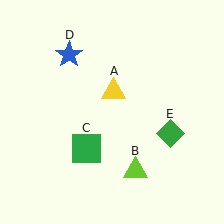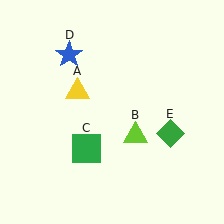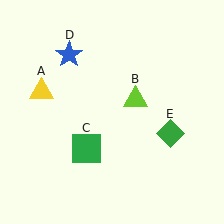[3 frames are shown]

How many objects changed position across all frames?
2 objects changed position: yellow triangle (object A), lime triangle (object B).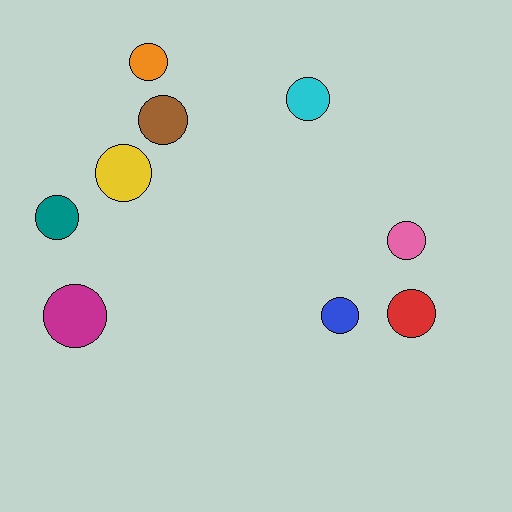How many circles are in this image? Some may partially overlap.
There are 9 circles.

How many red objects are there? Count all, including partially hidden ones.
There is 1 red object.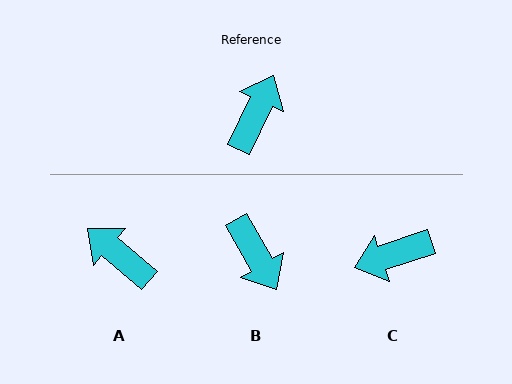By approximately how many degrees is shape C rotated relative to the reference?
Approximately 134 degrees counter-clockwise.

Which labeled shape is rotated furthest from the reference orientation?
C, about 134 degrees away.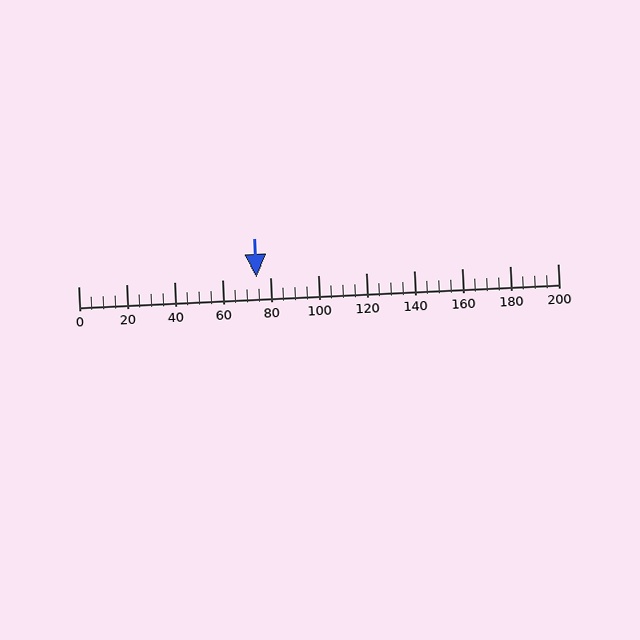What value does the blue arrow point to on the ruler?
The blue arrow points to approximately 74.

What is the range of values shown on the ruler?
The ruler shows values from 0 to 200.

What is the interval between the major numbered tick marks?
The major tick marks are spaced 20 units apart.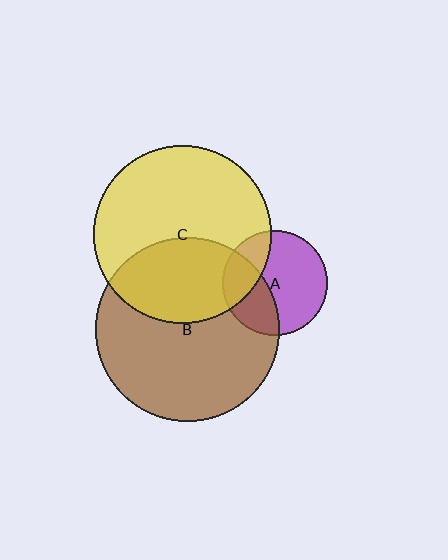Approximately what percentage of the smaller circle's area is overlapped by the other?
Approximately 25%.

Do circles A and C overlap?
Yes.